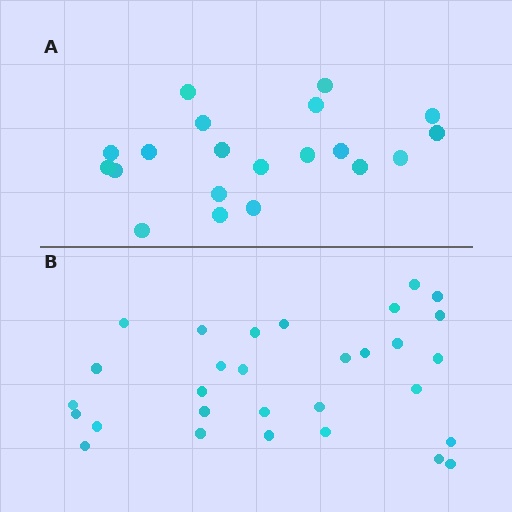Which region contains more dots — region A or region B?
Region B (the bottom region) has more dots.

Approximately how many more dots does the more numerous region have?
Region B has roughly 10 or so more dots than region A.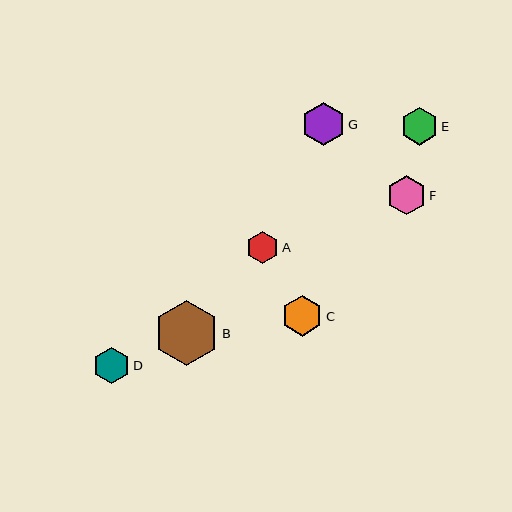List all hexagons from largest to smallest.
From largest to smallest: B, G, C, F, E, D, A.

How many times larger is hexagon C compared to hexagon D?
Hexagon C is approximately 1.1 times the size of hexagon D.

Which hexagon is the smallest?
Hexagon A is the smallest with a size of approximately 32 pixels.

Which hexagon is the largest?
Hexagon B is the largest with a size of approximately 65 pixels.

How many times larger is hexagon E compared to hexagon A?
Hexagon E is approximately 1.2 times the size of hexagon A.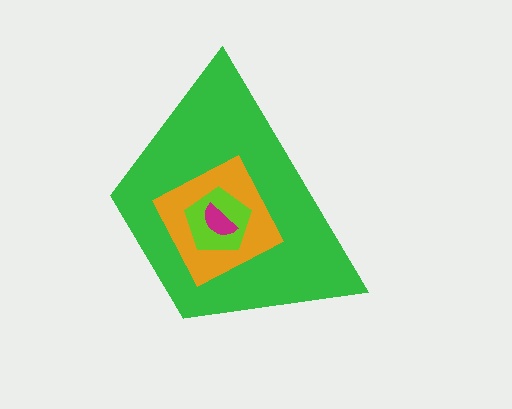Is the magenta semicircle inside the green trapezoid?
Yes.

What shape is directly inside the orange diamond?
The lime pentagon.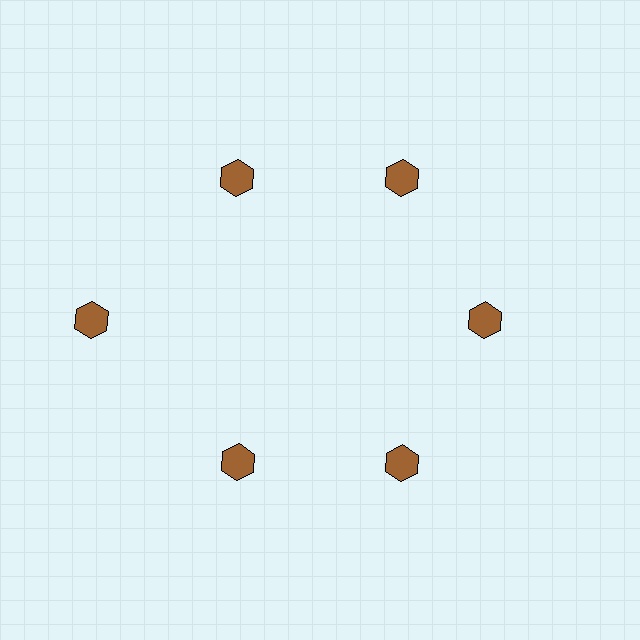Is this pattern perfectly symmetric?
No. The 6 brown hexagons are arranged in a ring, but one element near the 9 o'clock position is pushed outward from the center, breaking the 6-fold rotational symmetry.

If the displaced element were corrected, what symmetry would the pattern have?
It would have 6-fold rotational symmetry — the pattern would map onto itself every 60 degrees.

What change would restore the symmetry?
The symmetry would be restored by moving it inward, back onto the ring so that all 6 hexagons sit at equal angles and equal distance from the center.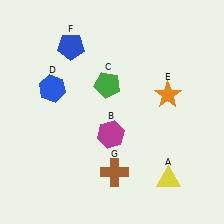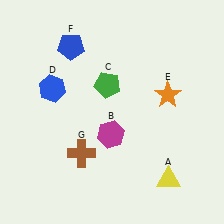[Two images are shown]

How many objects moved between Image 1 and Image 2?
1 object moved between the two images.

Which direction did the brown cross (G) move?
The brown cross (G) moved left.